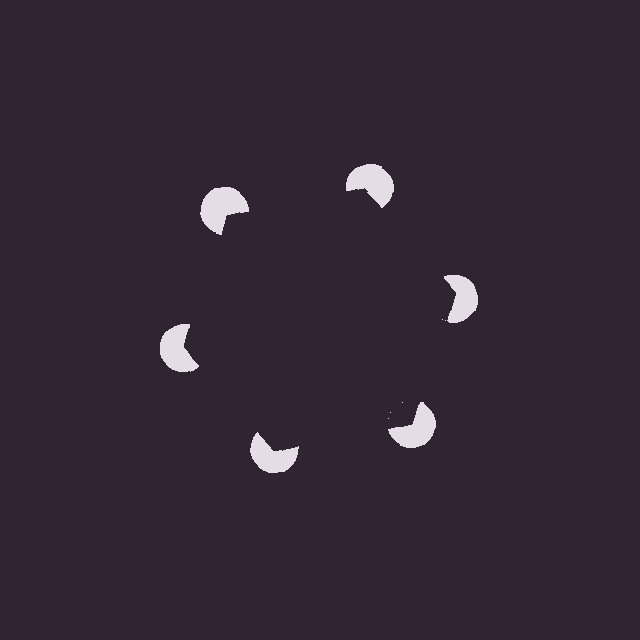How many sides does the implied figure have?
6 sides.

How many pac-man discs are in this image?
There are 6 — one at each vertex of the illusory hexagon.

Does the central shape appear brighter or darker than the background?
It typically appears slightly darker than the background, even though no actual brightness change is drawn.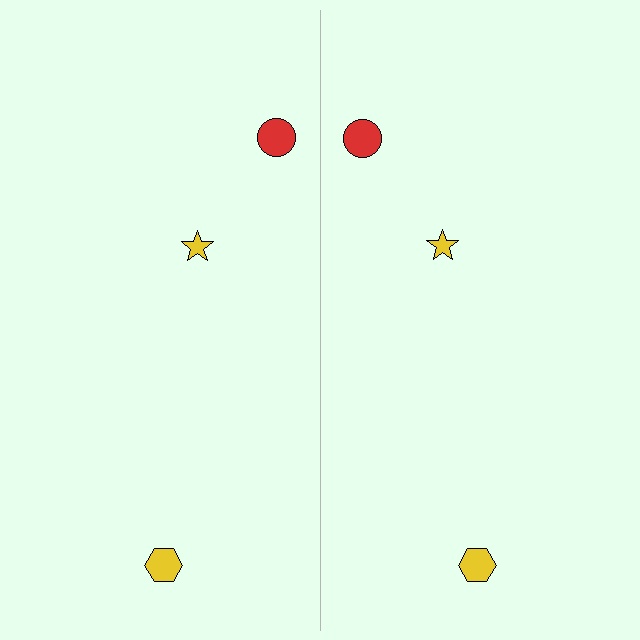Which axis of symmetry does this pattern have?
The pattern has a vertical axis of symmetry running through the center of the image.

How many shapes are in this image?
There are 6 shapes in this image.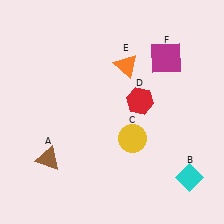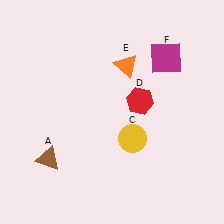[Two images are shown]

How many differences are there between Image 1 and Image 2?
There is 1 difference between the two images.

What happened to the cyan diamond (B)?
The cyan diamond (B) was removed in Image 2. It was in the bottom-right area of Image 1.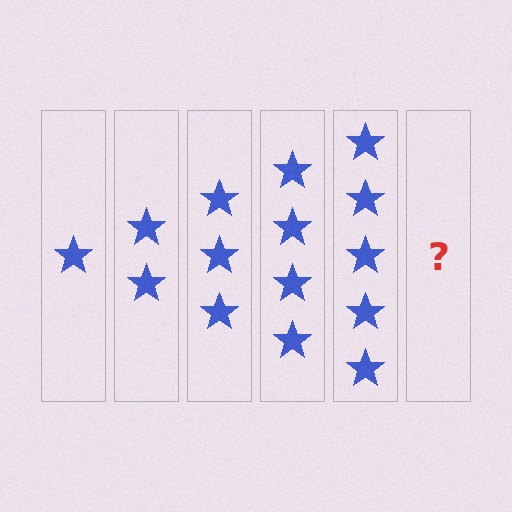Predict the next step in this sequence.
The next step is 6 stars.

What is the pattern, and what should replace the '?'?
The pattern is that each step adds one more star. The '?' should be 6 stars.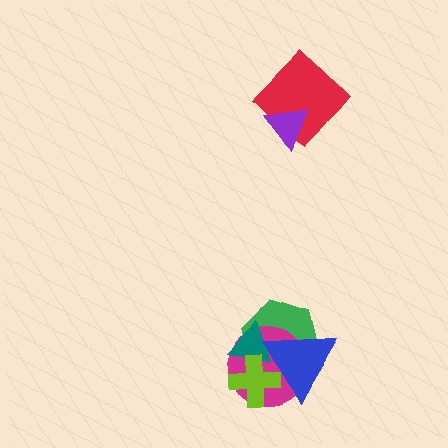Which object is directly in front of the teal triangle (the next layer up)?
The blue triangle is directly in front of the teal triangle.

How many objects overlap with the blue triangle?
4 objects overlap with the blue triangle.